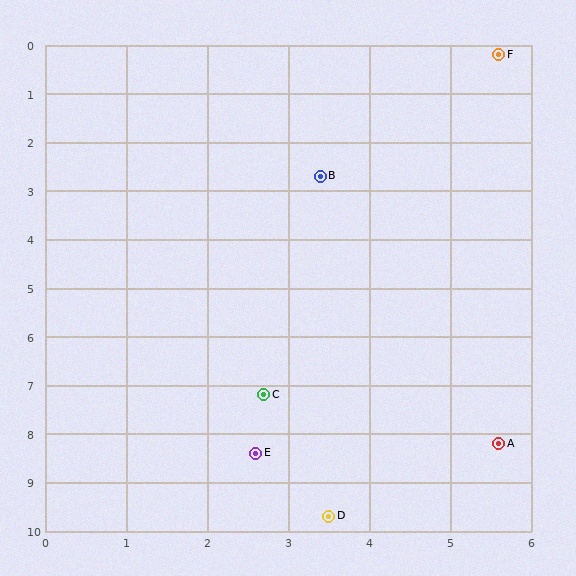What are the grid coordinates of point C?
Point C is at approximately (2.7, 7.2).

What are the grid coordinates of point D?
Point D is at approximately (3.5, 9.7).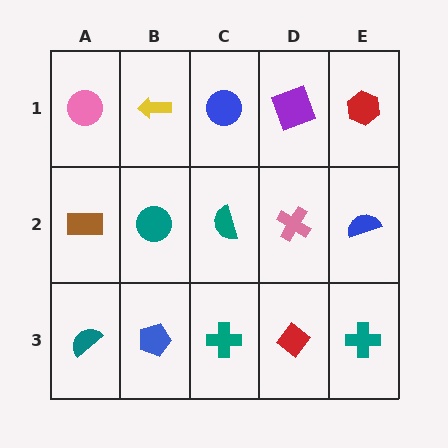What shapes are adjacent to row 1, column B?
A teal circle (row 2, column B), a pink circle (row 1, column A), a blue circle (row 1, column C).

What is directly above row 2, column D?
A purple square.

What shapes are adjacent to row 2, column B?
A yellow arrow (row 1, column B), a blue pentagon (row 3, column B), a brown rectangle (row 2, column A), a teal semicircle (row 2, column C).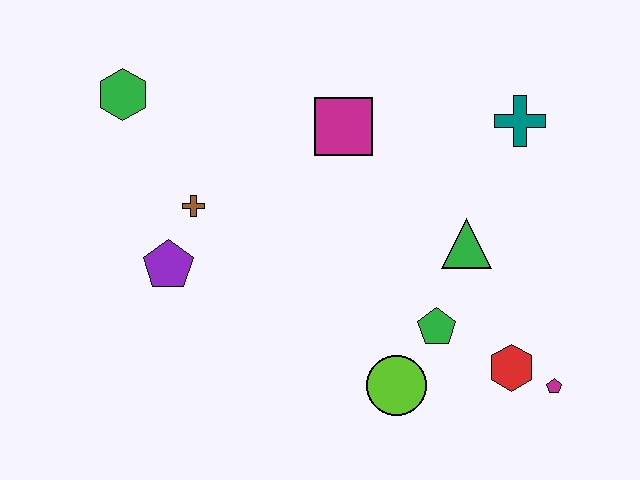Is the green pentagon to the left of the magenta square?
No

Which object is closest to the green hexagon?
The brown cross is closest to the green hexagon.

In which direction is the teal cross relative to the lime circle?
The teal cross is above the lime circle.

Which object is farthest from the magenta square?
The magenta pentagon is farthest from the magenta square.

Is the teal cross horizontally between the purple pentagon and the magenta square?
No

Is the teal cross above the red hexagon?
Yes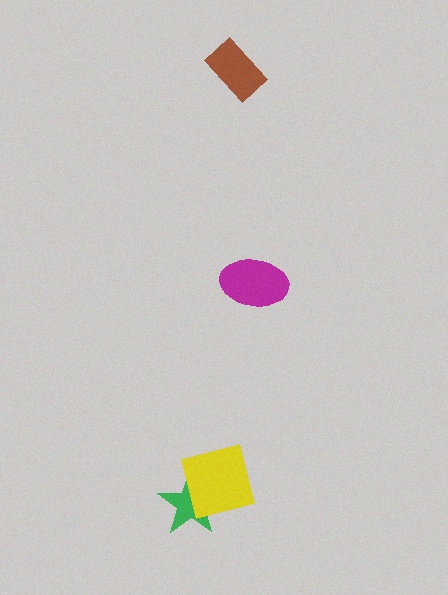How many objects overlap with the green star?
1 object overlaps with the green star.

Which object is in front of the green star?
The yellow square is in front of the green star.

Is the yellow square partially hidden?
No, no other shape covers it.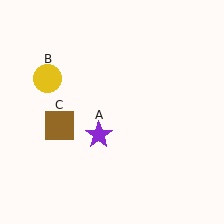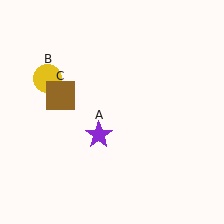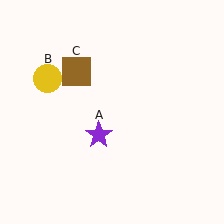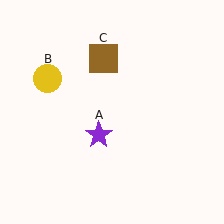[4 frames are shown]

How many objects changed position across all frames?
1 object changed position: brown square (object C).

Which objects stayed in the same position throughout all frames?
Purple star (object A) and yellow circle (object B) remained stationary.